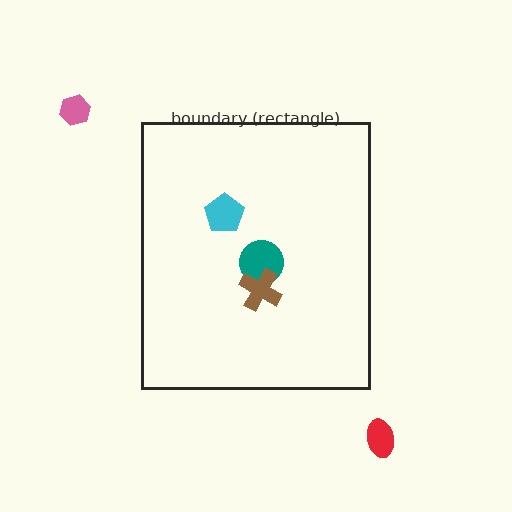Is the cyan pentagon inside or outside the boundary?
Inside.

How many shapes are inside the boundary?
3 inside, 2 outside.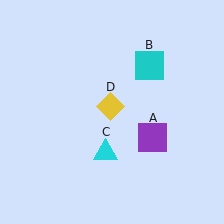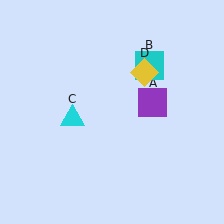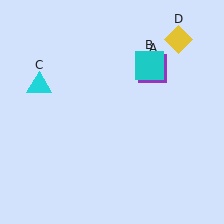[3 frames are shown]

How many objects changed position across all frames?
3 objects changed position: purple square (object A), cyan triangle (object C), yellow diamond (object D).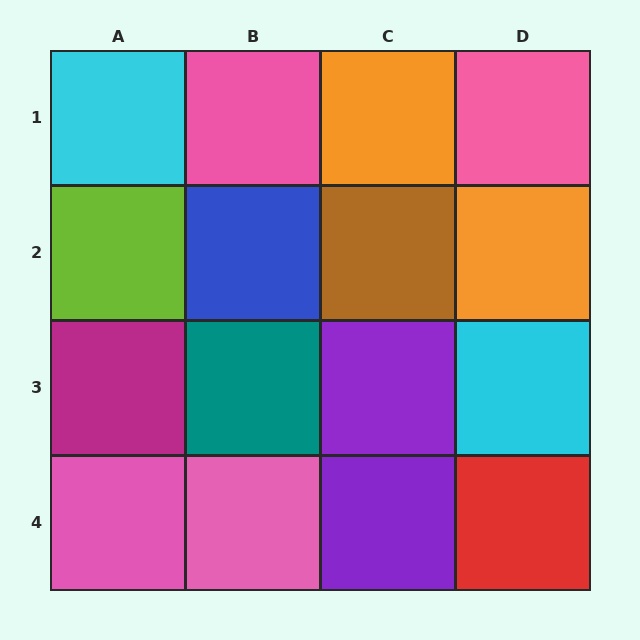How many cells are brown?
1 cell is brown.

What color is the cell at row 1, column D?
Pink.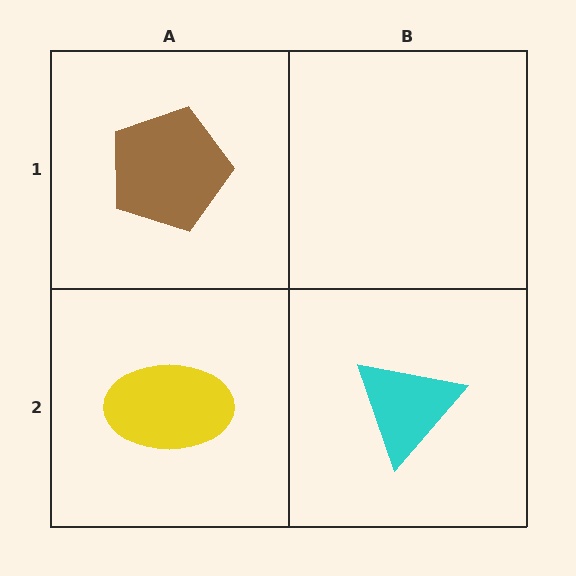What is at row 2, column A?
A yellow ellipse.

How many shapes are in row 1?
1 shape.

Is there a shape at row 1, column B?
No, that cell is empty.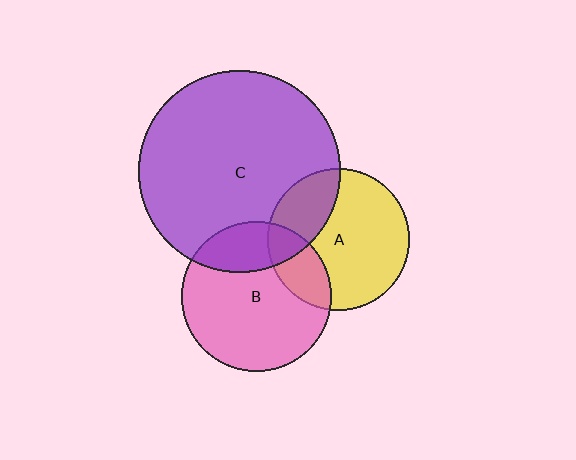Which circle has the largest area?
Circle C (purple).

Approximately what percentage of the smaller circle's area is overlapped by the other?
Approximately 20%.